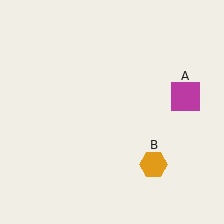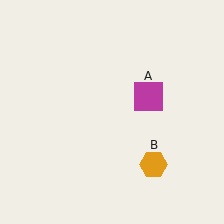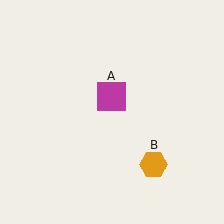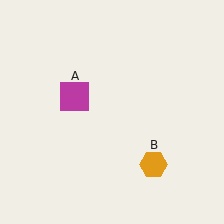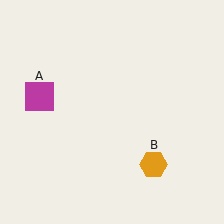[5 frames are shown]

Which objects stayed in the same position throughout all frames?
Orange hexagon (object B) remained stationary.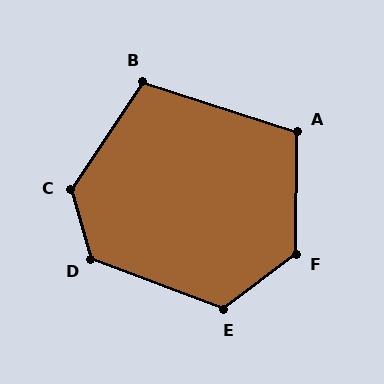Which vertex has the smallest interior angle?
B, at approximately 106 degrees.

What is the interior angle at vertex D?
Approximately 127 degrees (obtuse).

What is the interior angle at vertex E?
Approximately 122 degrees (obtuse).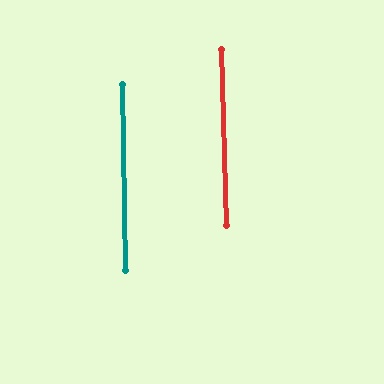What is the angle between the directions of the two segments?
Approximately 1 degree.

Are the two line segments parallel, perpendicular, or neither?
Parallel — their directions differ by only 0.8°.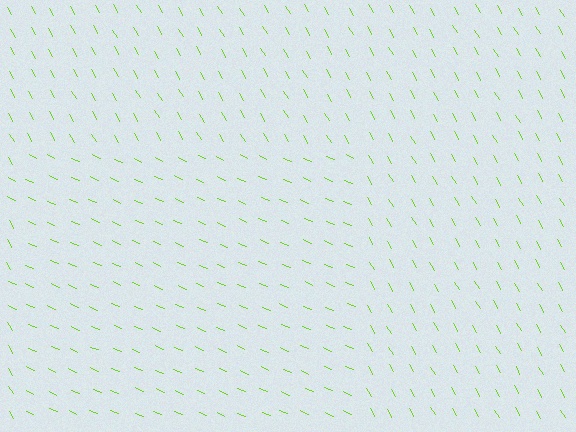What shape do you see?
I see a rectangle.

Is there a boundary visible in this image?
Yes, there is a texture boundary formed by a change in line orientation.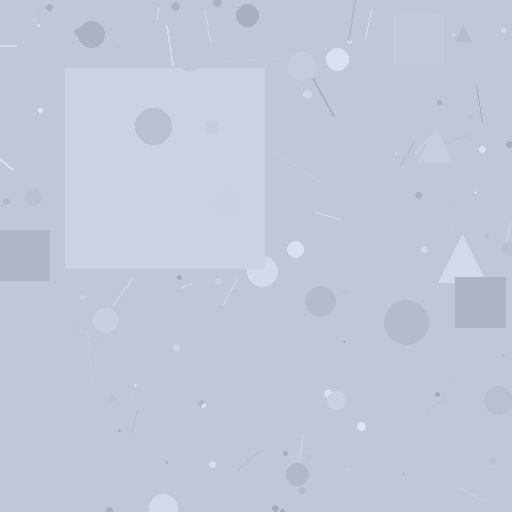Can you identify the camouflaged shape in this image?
The camouflaged shape is a square.